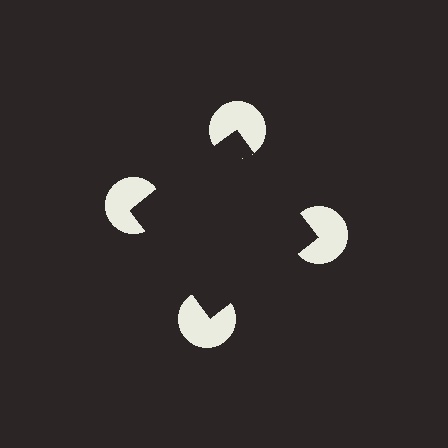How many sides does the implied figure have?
4 sides.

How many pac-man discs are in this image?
There are 4 — one at each vertex of the illusory square.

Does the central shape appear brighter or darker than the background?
It typically appears slightly darker than the background, even though no actual brightness change is drawn.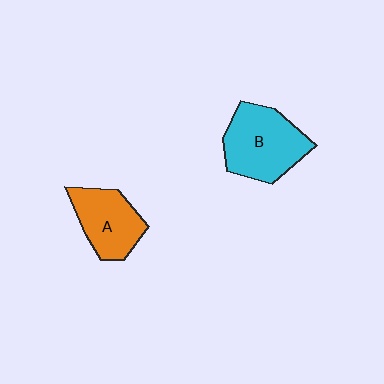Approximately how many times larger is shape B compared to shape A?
Approximately 1.3 times.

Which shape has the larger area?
Shape B (cyan).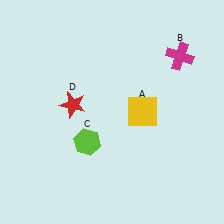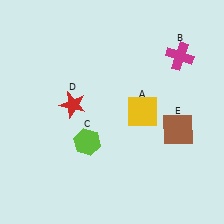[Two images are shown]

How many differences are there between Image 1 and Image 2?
There is 1 difference between the two images.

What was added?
A brown square (E) was added in Image 2.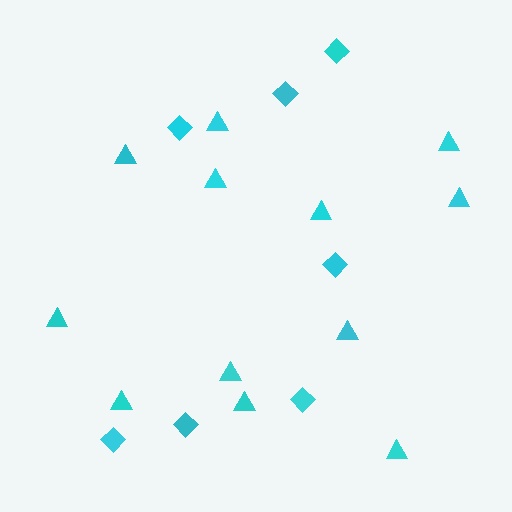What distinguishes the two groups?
There are 2 groups: one group of triangles (12) and one group of diamonds (7).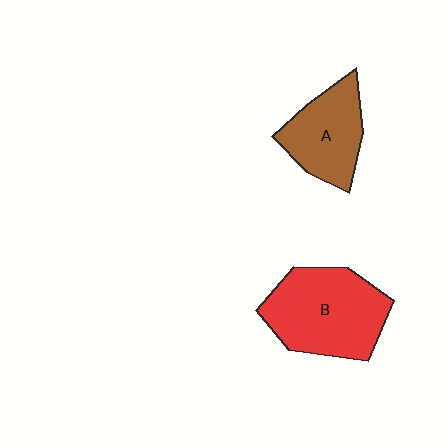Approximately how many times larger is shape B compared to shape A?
Approximately 1.5 times.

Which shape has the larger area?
Shape B (red).